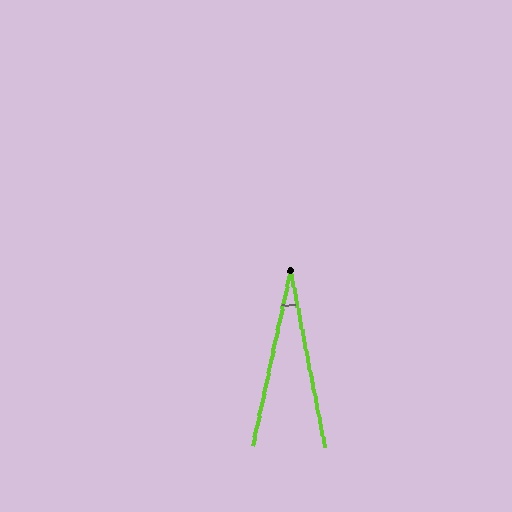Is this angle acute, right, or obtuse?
It is acute.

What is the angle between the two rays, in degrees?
Approximately 23 degrees.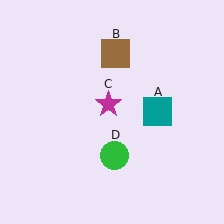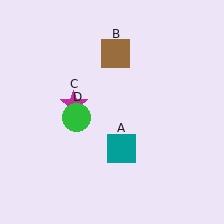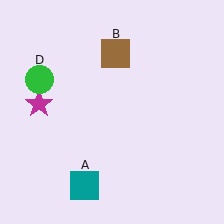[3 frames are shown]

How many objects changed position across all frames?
3 objects changed position: teal square (object A), magenta star (object C), green circle (object D).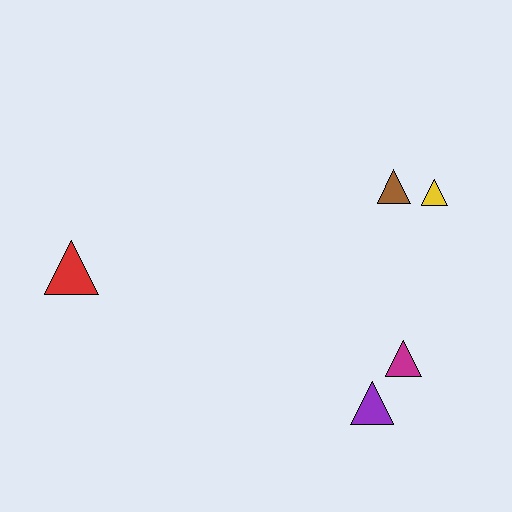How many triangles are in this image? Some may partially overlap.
There are 5 triangles.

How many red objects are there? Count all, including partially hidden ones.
There is 1 red object.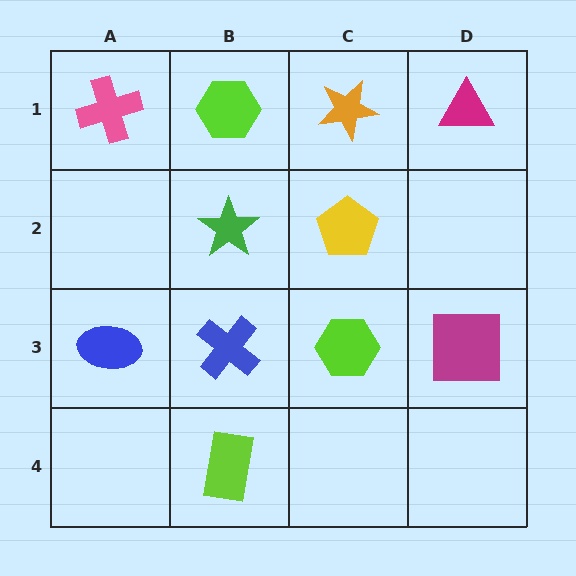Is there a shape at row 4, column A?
No, that cell is empty.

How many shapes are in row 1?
4 shapes.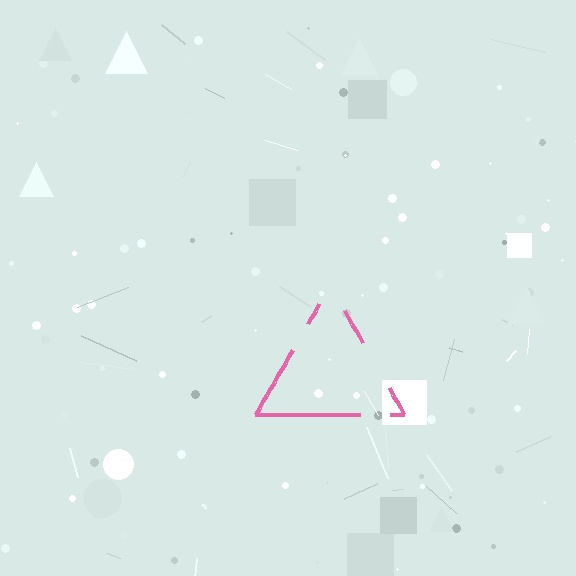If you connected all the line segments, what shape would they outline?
They would outline a triangle.